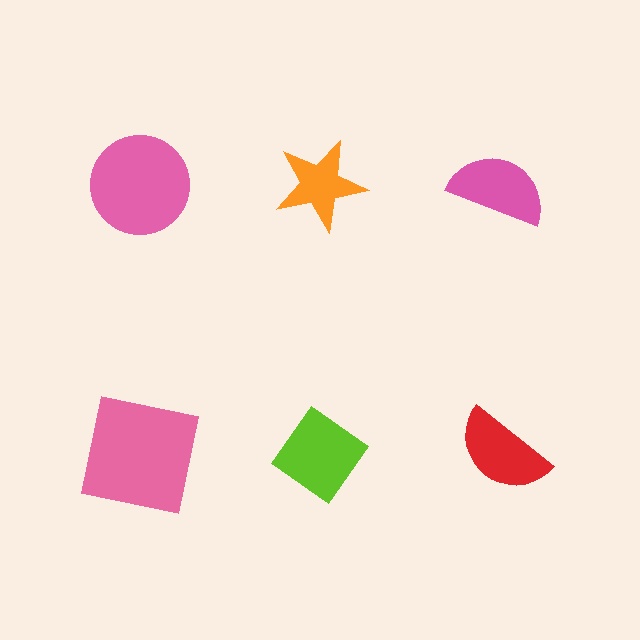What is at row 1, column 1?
A pink circle.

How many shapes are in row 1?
3 shapes.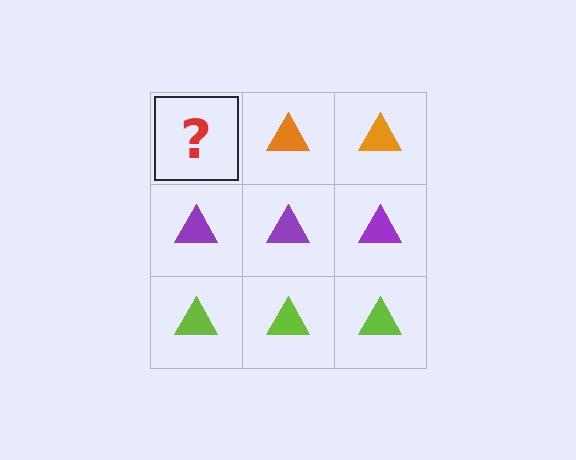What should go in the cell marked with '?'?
The missing cell should contain an orange triangle.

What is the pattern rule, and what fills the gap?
The rule is that each row has a consistent color. The gap should be filled with an orange triangle.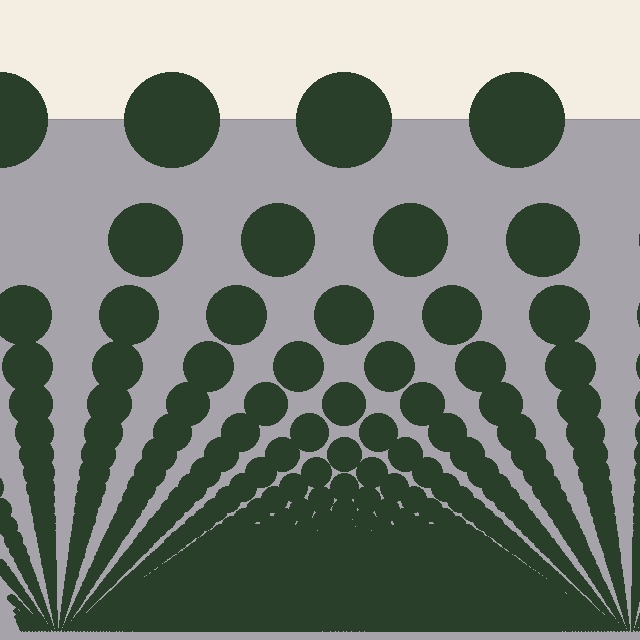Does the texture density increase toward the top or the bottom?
Density increases toward the bottom.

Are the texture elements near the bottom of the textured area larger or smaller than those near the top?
Smaller. The gradient is inverted — elements near the bottom are smaller and denser.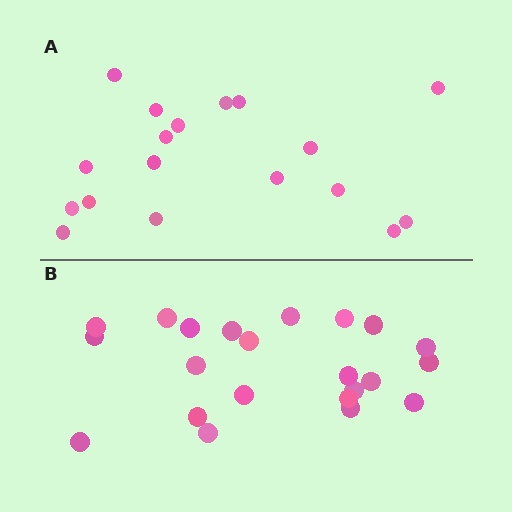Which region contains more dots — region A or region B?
Region B (the bottom region) has more dots.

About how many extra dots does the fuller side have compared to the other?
Region B has about 4 more dots than region A.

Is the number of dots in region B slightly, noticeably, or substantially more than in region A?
Region B has only slightly more — the two regions are fairly close. The ratio is roughly 1.2 to 1.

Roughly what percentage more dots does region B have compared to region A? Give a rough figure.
About 20% more.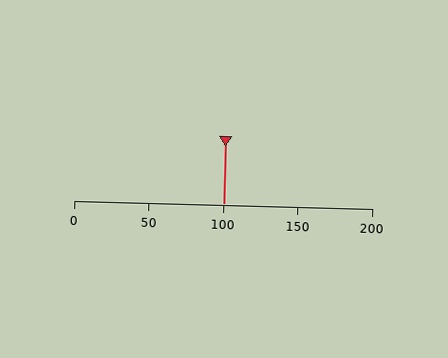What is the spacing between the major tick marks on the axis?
The major ticks are spaced 50 apart.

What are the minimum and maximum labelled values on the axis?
The axis runs from 0 to 200.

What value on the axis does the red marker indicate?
The marker indicates approximately 100.